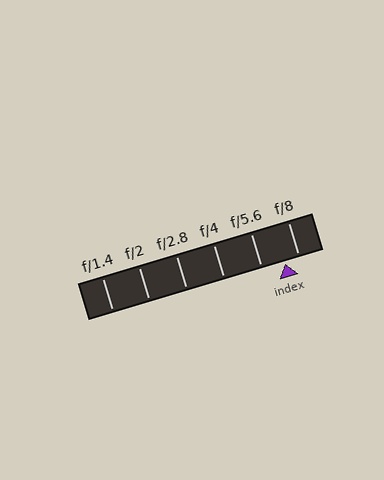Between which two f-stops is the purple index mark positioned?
The index mark is between f/5.6 and f/8.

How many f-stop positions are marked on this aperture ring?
There are 6 f-stop positions marked.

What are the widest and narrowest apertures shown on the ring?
The widest aperture shown is f/1.4 and the narrowest is f/8.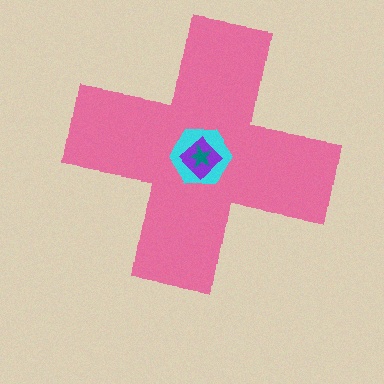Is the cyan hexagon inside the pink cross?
Yes.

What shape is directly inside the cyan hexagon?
The purple diamond.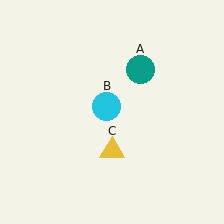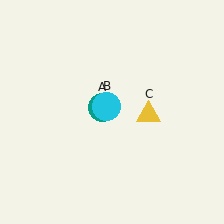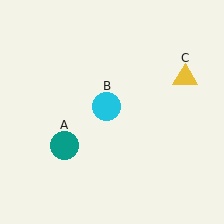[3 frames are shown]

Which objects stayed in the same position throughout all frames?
Cyan circle (object B) remained stationary.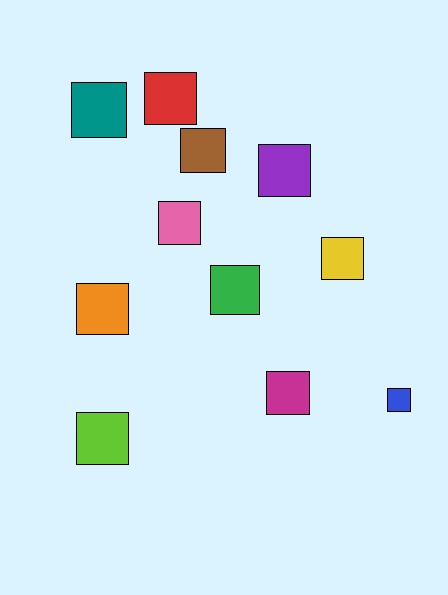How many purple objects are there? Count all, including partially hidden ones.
There is 1 purple object.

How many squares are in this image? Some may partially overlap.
There are 11 squares.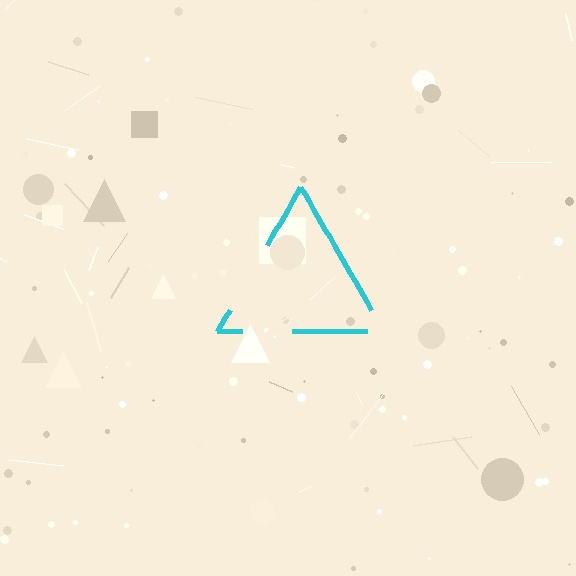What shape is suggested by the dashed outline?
The dashed outline suggests a triangle.